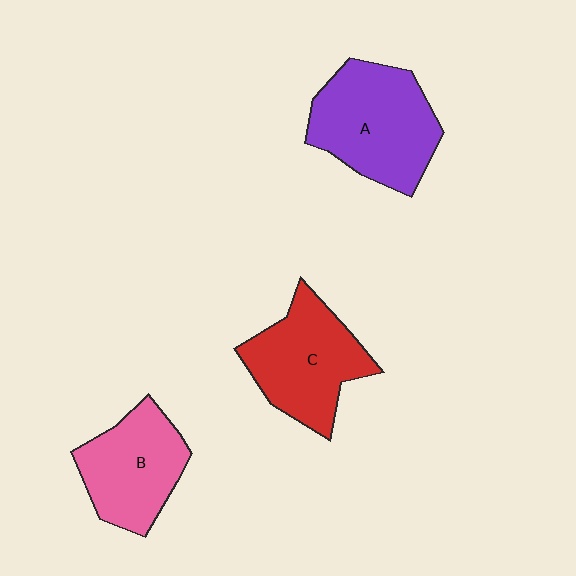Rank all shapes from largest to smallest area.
From largest to smallest: A (purple), C (red), B (pink).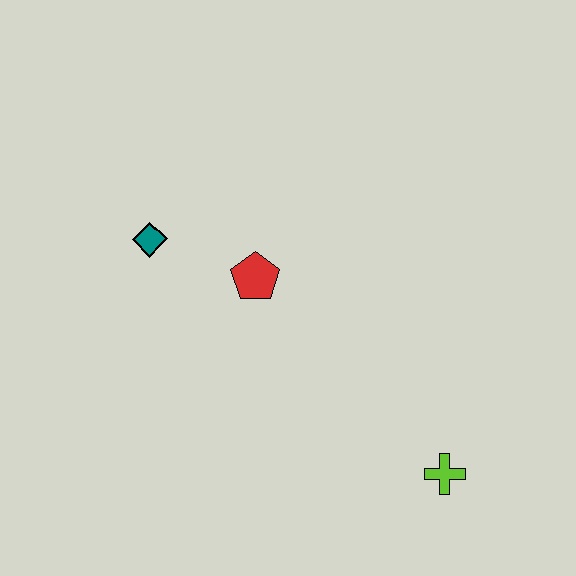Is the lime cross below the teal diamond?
Yes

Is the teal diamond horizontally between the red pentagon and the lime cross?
No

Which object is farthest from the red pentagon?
The lime cross is farthest from the red pentagon.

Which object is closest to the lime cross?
The red pentagon is closest to the lime cross.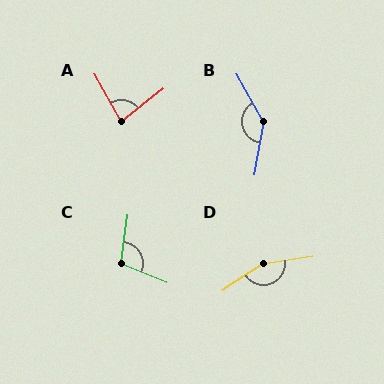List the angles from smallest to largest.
A (81°), C (104°), B (140°), D (155°).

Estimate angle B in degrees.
Approximately 140 degrees.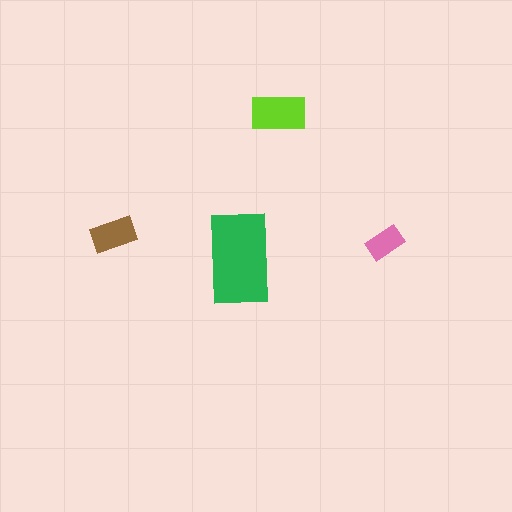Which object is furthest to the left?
The brown rectangle is leftmost.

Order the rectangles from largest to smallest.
the green one, the lime one, the brown one, the pink one.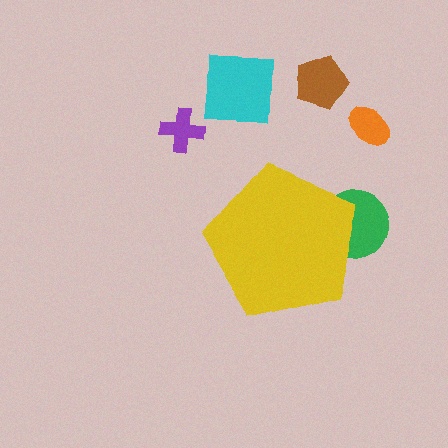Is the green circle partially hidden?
Yes, the green circle is partially hidden behind the yellow pentagon.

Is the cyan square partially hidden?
No, the cyan square is fully visible.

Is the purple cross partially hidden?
No, the purple cross is fully visible.